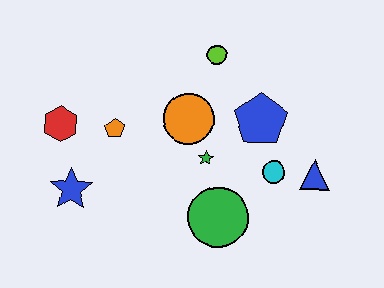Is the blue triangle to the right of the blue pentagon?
Yes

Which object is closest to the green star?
The orange circle is closest to the green star.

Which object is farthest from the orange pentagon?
The blue triangle is farthest from the orange pentagon.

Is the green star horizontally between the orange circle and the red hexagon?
No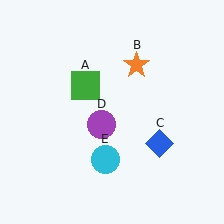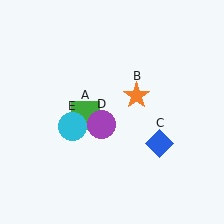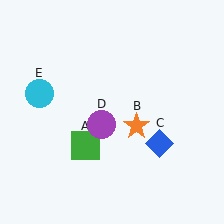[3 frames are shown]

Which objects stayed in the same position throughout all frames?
Blue diamond (object C) and purple circle (object D) remained stationary.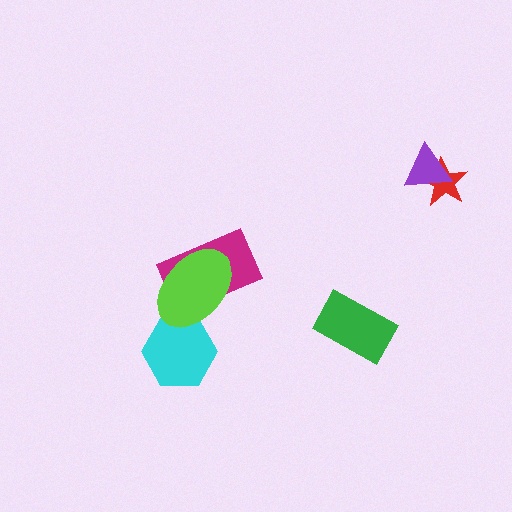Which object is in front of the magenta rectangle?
The lime ellipse is in front of the magenta rectangle.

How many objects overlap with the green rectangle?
0 objects overlap with the green rectangle.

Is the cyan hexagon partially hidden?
Yes, it is partially covered by another shape.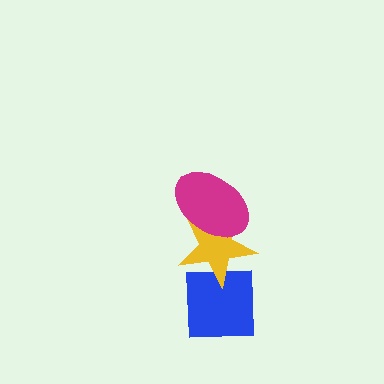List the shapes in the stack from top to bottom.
From top to bottom: the magenta ellipse, the yellow star, the blue square.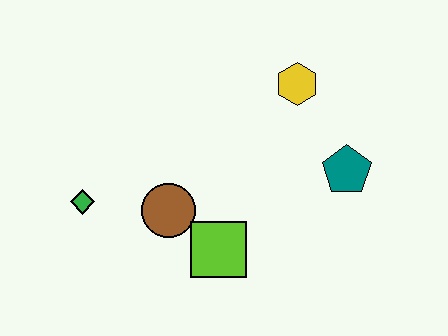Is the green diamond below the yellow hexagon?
Yes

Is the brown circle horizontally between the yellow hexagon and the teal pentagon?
No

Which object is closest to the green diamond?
The brown circle is closest to the green diamond.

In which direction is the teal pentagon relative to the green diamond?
The teal pentagon is to the right of the green diamond.